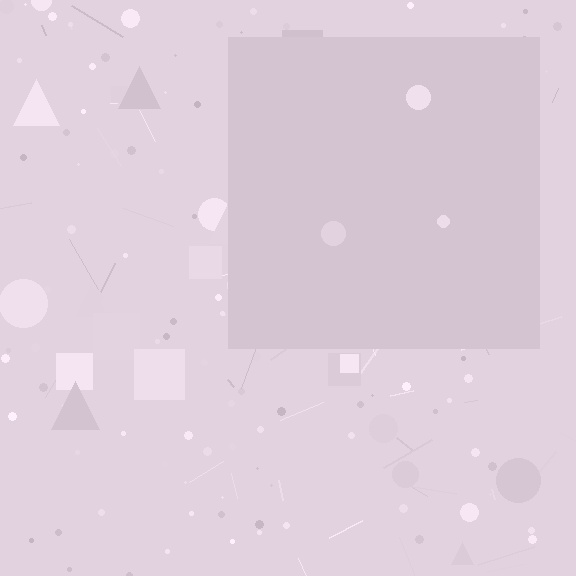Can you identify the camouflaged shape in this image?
The camouflaged shape is a square.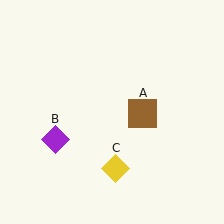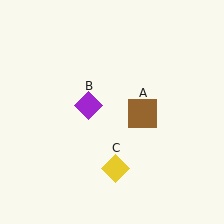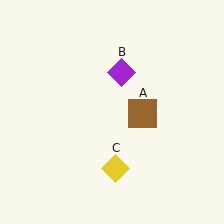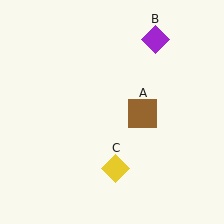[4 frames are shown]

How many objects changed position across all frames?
1 object changed position: purple diamond (object B).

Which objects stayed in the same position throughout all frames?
Brown square (object A) and yellow diamond (object C) remained stationary.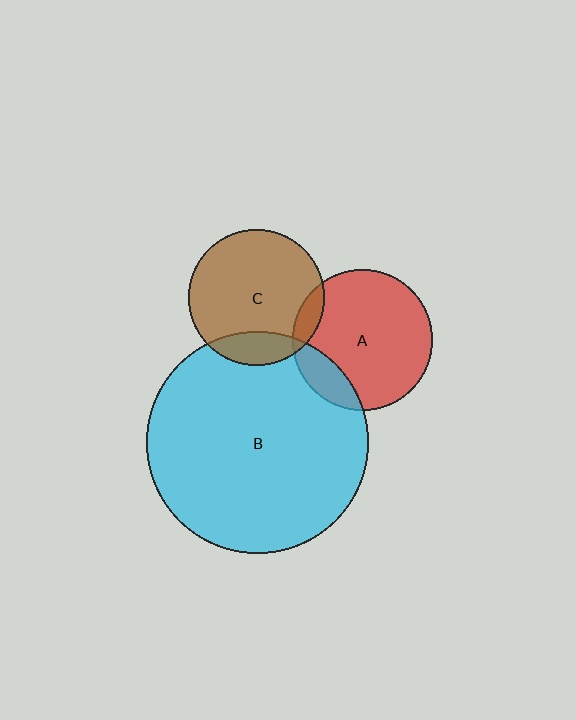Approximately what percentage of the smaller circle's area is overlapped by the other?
Approximately 10%.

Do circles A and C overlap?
Yes.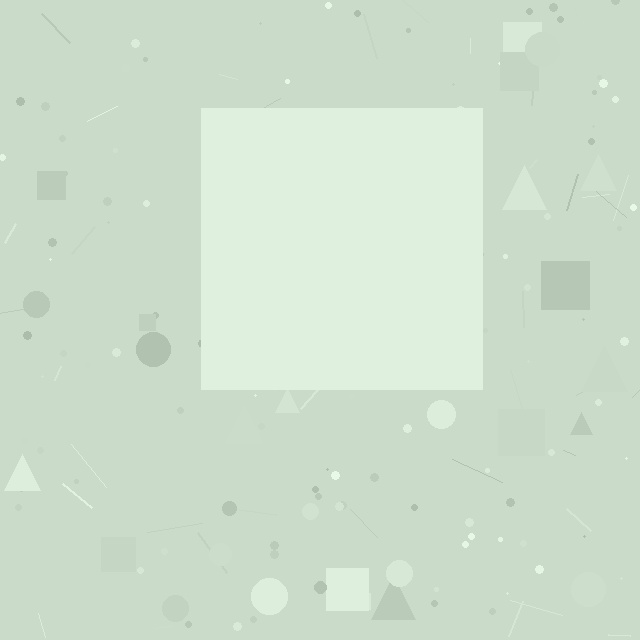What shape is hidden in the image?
A square is hidden in the image.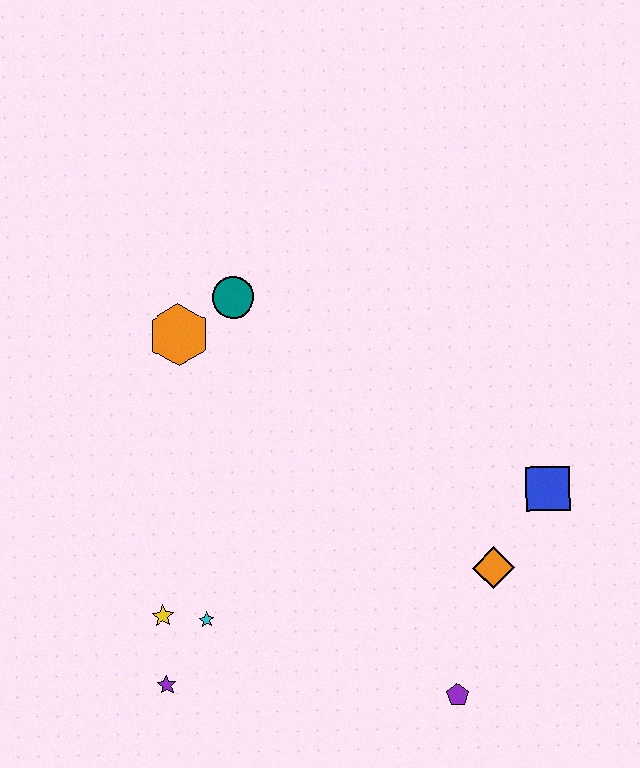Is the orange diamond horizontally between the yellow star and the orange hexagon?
No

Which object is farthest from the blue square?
The purple star is farthest from the blue square.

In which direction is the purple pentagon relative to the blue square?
The purple pentagon is below the blue square.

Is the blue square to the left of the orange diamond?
No